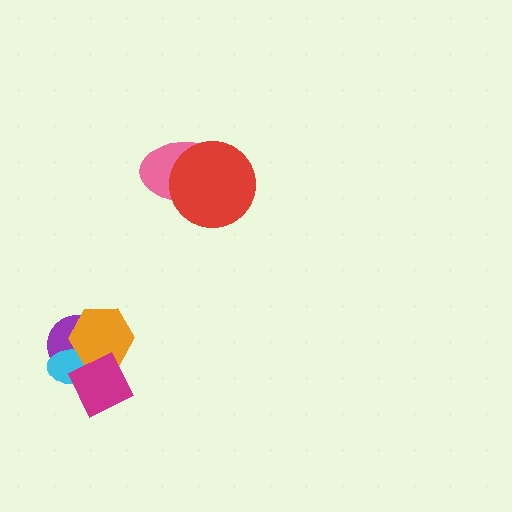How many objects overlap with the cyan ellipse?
3 objects overlap with the cyan ellipse.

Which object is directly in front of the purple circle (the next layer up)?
The cyan ellipse is directly in front of the purple circle.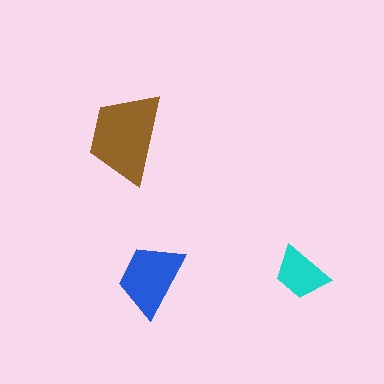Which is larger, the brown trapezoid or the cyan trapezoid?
The brown one.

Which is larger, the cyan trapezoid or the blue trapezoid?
The blue one.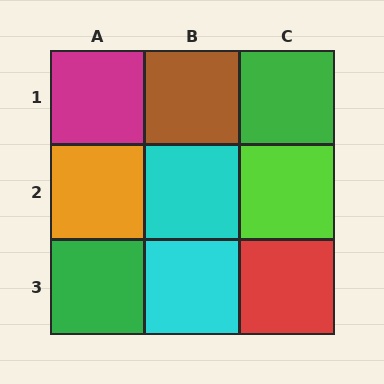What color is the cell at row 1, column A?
Magenta.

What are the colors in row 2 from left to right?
Orange, cyan, lime.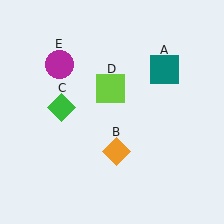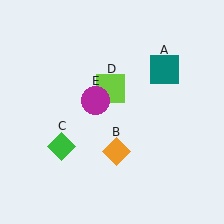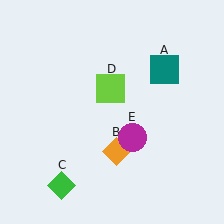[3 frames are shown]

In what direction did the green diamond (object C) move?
The green diamond (object C) moved down.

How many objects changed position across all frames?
2 objects changed position: green diamond (object C), magenta circle (object E).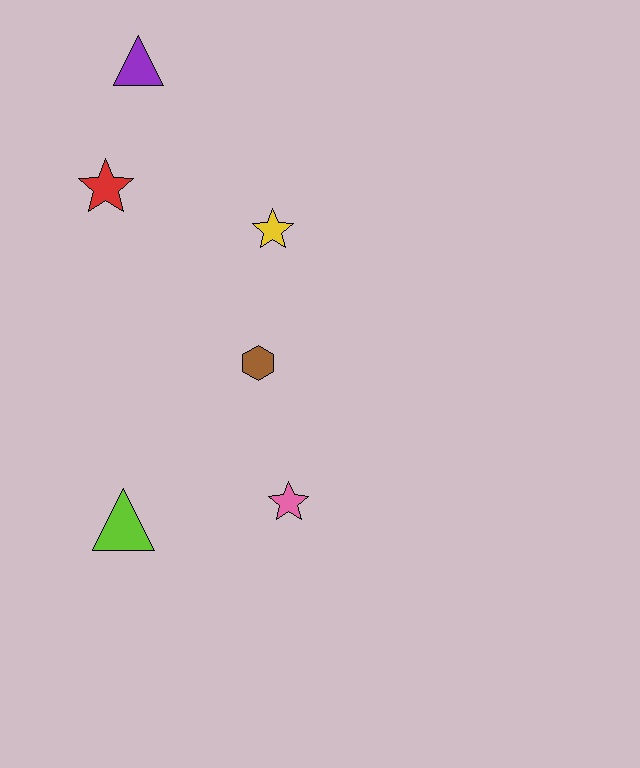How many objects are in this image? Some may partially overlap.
There are 6 objects.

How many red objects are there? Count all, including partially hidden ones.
There is 1 red object.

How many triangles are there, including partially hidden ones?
There are 2 triangles.